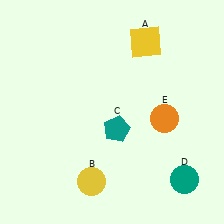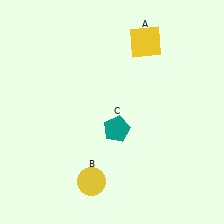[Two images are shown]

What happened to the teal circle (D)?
The teal circle (D) was removed in Image 2. It was in the bottom-right area of Image 1.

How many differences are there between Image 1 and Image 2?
There are 2 differences between the two images.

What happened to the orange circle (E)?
The orange circle (E) was removed in Image 2. It was in the bottom-right area of Image 1.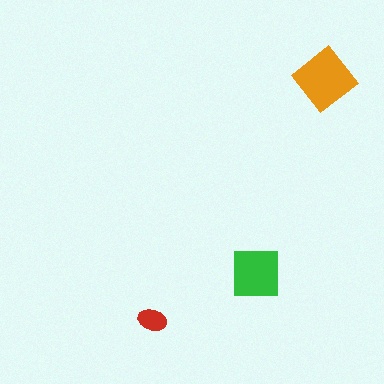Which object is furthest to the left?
The red ellipse is leftmost.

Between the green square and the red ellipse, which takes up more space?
The green square.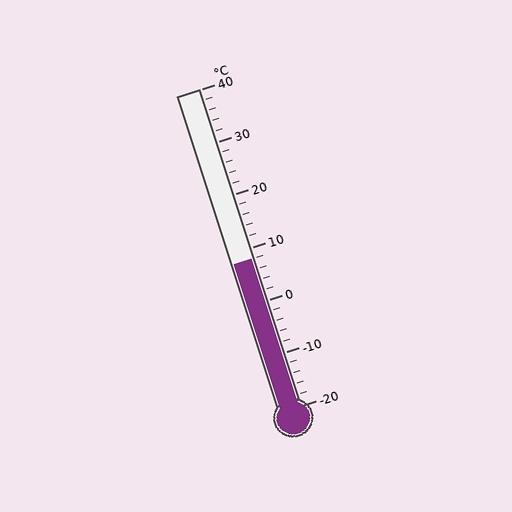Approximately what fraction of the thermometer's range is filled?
The thermometer is filled to approximately 45% of its range.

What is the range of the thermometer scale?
The thermometer scale ranges from -20°C to 40°C.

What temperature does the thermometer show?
The thermometer shows approximately 8°C.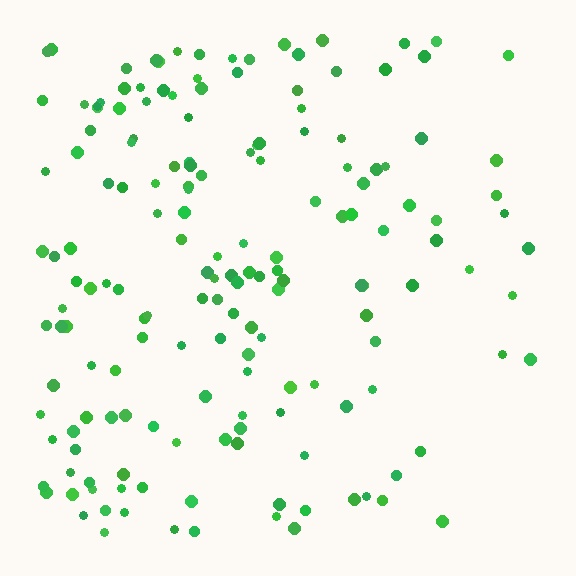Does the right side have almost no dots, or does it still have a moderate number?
Still a moderate number, just noticeably fewer than the left.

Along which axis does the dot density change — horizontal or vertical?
Horizontal.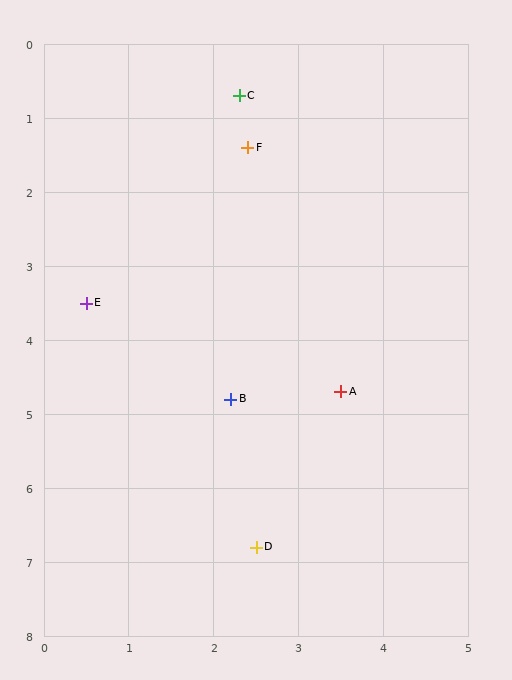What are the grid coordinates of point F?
Point F is at approximately (2.4, 1.4).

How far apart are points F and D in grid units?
Points F and D are about 5.4 grid units apart.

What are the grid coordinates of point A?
Point A is at approximately (3.5, 4.7).